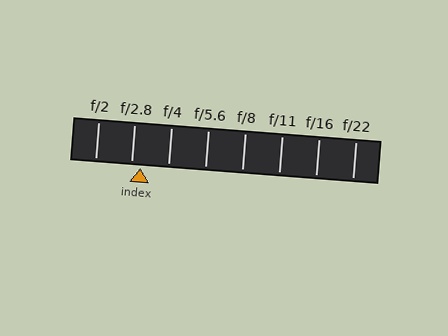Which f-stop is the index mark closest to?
The index mark is closest to f/2.8.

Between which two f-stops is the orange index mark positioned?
The index mark is between f/2.8 and f/4.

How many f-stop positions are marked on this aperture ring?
There are 8 f-stop positions marked.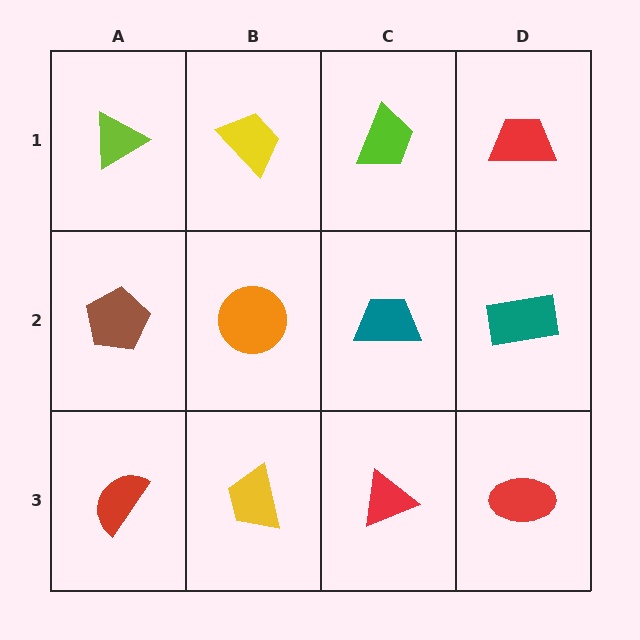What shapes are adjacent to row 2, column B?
A yellow trapezoid (row 1, column B), a yellow trapezoid (row 3, column B), a brown pentagon (row 2, column A), a teal trapezoid (row 2, column C).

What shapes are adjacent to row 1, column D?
A teal rectangle (row 2, column D), a lime trapezoid (row 1, column C).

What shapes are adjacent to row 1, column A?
A brown pentagon (row 2, column A), a yellow trapezoid (row 1, column B).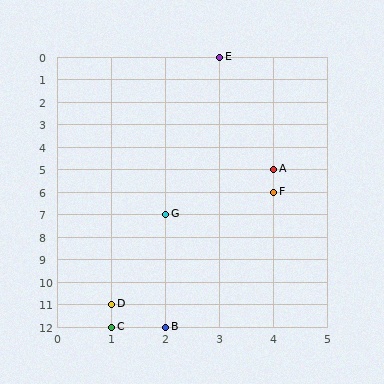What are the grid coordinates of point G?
Point G is at grid coordinates (2, 7).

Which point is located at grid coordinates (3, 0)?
Point E is at (3, 0).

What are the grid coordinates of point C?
Point C is at grid coordinates (1, 12).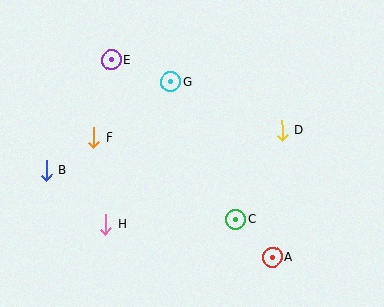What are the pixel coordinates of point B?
Point B is at (46, 170).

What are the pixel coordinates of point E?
Point E is at (111, 60).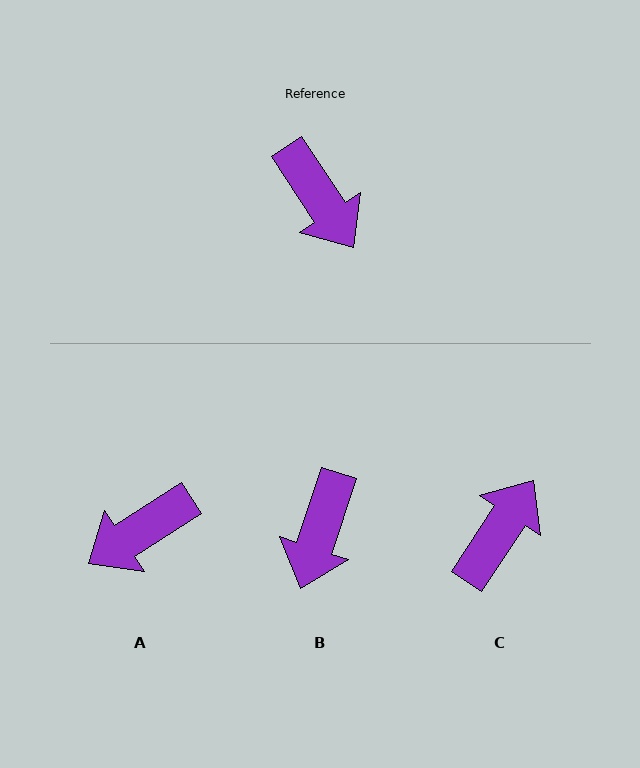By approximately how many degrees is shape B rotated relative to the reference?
Approximately 52 degrees clockwise.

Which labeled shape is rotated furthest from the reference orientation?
C, about 113 degrees away.